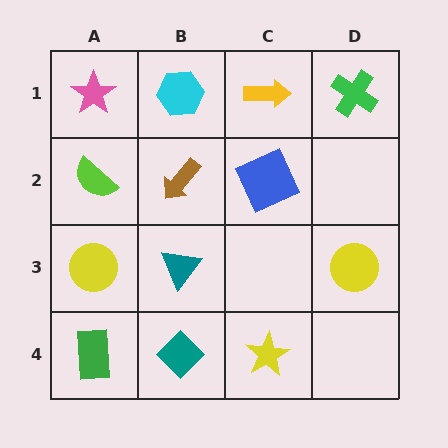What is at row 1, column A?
A pink star.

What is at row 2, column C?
A blue square.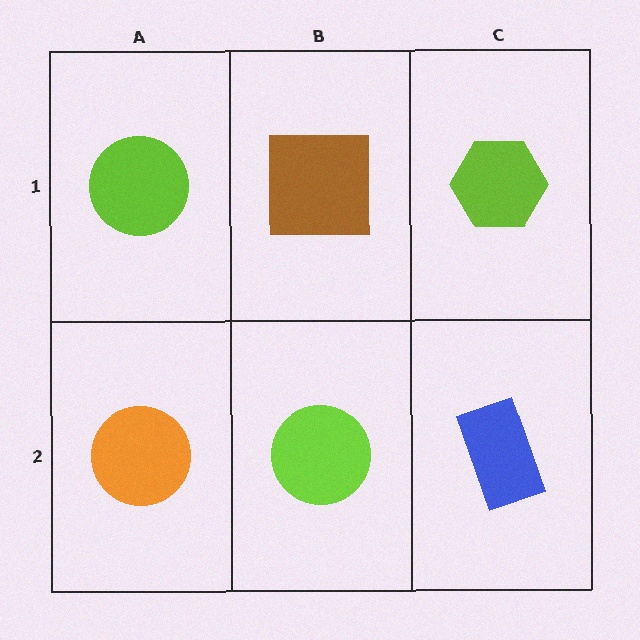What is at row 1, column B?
A brown square.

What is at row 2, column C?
A blue rectangle.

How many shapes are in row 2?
3 shapes.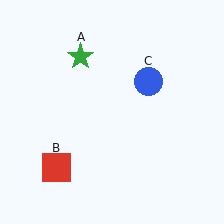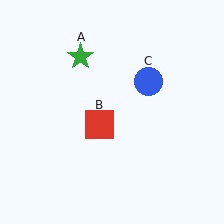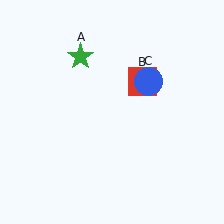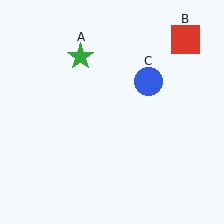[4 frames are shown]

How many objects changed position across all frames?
1 object changed position: red square (object B).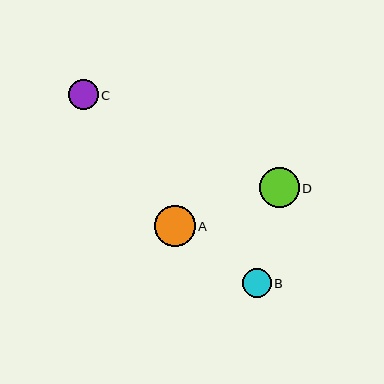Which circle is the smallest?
Circle B is the smallest with a size of approximately 28 pixels.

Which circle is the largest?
Circle A is the largest with a size of approximately 41 pixels.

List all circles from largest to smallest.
From largest to smallest: A, D, C, B.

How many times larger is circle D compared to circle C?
Circle D is approximately 1.3 times the size of circle C.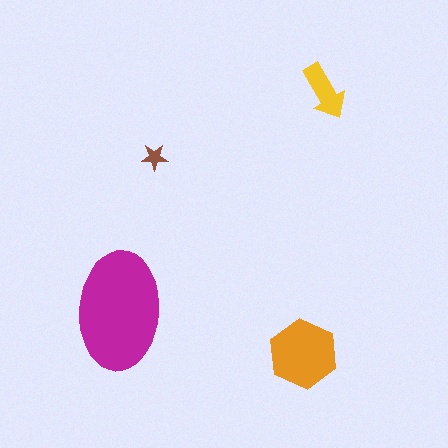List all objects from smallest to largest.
The brown star, the yellow arrow, the orange hexagon, the magenta ellipse.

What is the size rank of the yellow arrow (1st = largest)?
3rd.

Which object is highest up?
The yellow arrow is topmost.